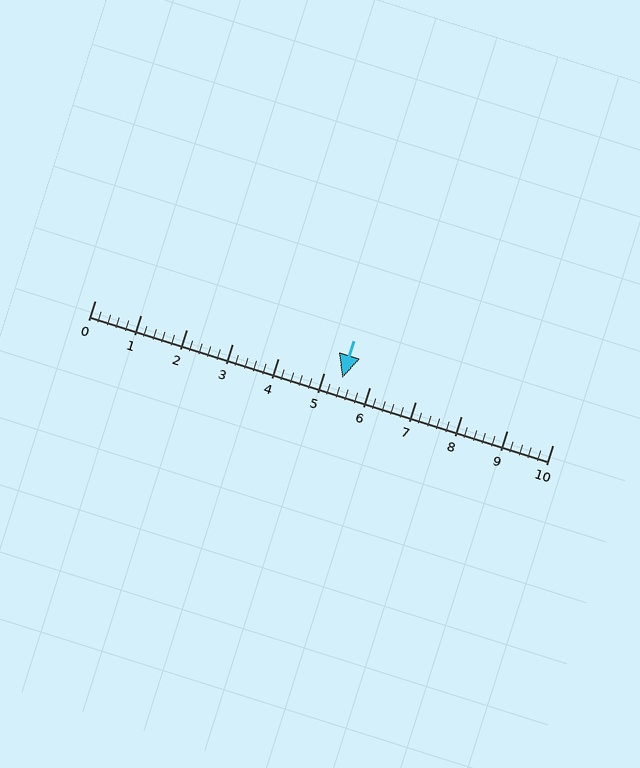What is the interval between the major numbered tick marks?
The major tick marks are spaced 1 units apart.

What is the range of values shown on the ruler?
The ruler shows values from 0 to 10.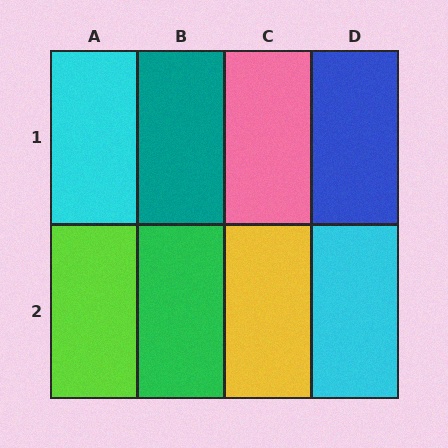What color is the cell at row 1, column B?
Teal.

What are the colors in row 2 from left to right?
Lime, green, yellow, cyan.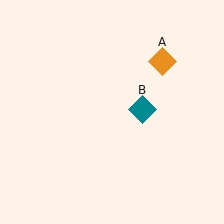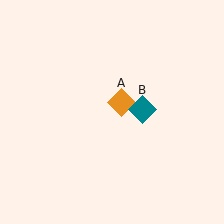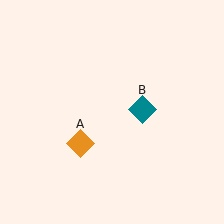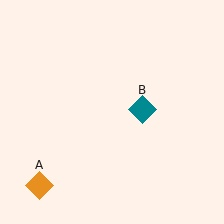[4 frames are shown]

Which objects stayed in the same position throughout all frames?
Teal diamond (object B) remained stationary.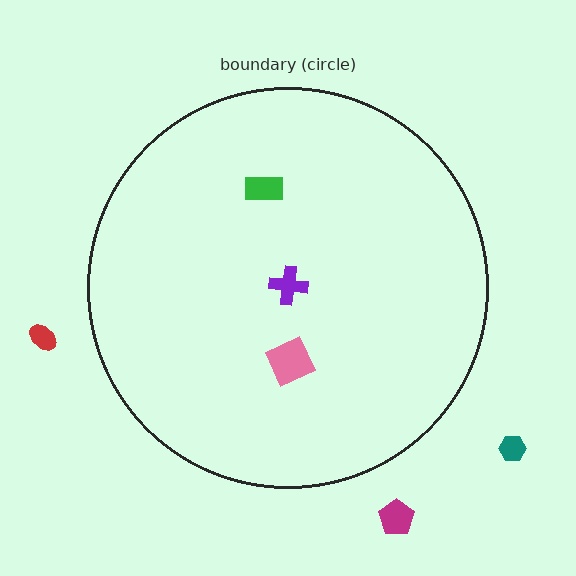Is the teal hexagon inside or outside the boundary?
Outside.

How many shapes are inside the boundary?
3 inside, 3 outside.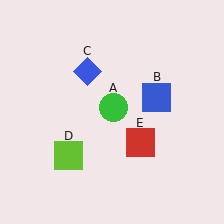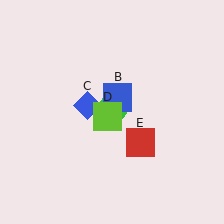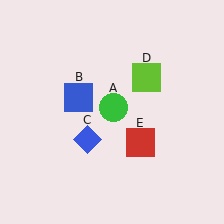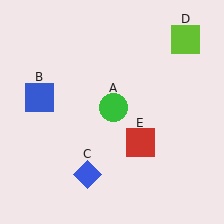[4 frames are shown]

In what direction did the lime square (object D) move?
The lime square (object D) moved up and to the right.